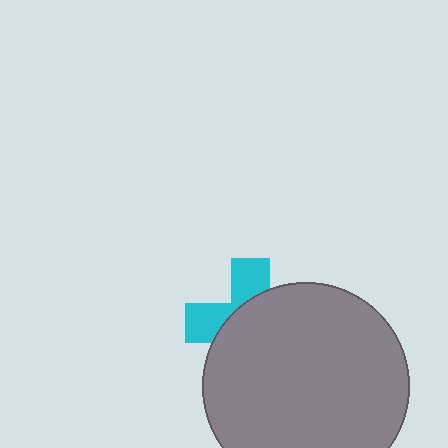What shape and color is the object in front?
The object in front is a gray circle.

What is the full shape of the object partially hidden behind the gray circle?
The partially hidden object is a cyan cross.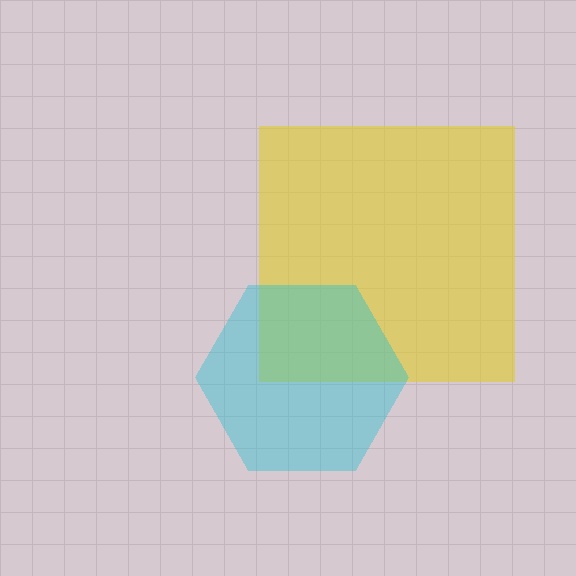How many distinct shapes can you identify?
There are 2 distinct shapes: a yellow square, a cyan hexagon.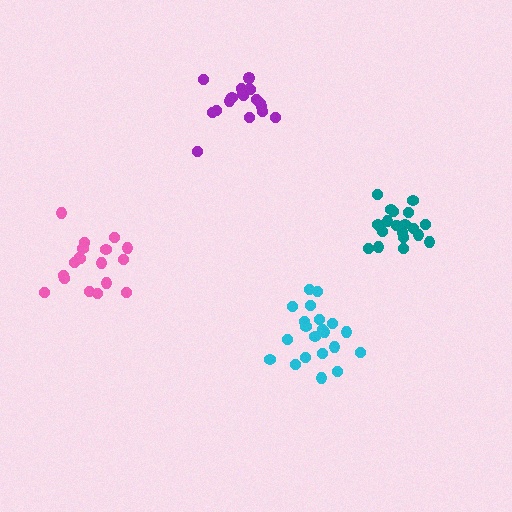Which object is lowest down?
The cyan cluster is bottommost.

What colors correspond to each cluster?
The clusters are colored: cyan, pink, teal, purple.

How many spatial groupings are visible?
There are 4 spatial groupings.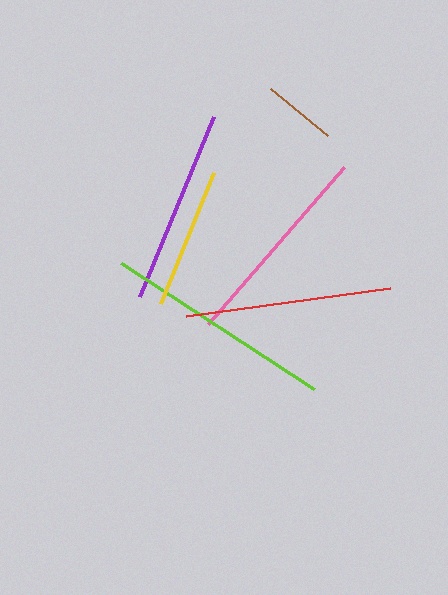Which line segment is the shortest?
The brown line is the shortest at approximately 74 pixels.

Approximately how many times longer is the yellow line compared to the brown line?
The yellow line is approximately 1.9 times the length of the brown line.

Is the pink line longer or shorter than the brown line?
The pink line is longer than the brown line.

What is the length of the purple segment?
The purple segment is approximately 194 pixels long.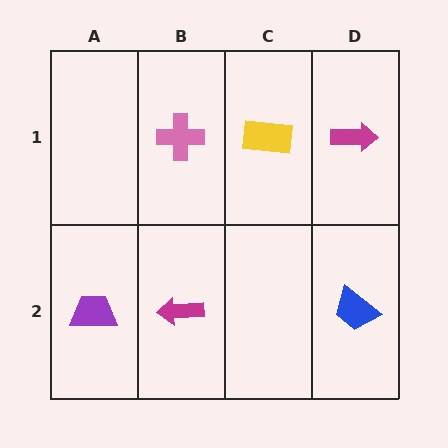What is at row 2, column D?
A blue trapezoid.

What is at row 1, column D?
A magenta arrow.